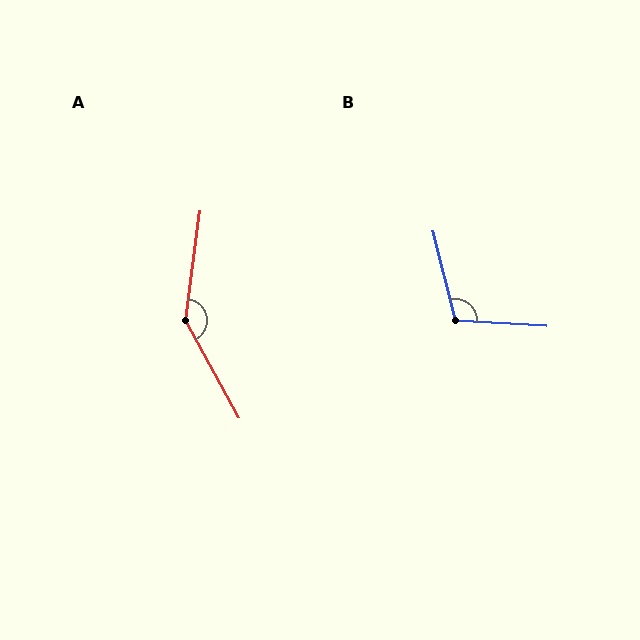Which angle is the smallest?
B, at approximately 108 degrees.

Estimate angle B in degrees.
Approximately 108 degrees.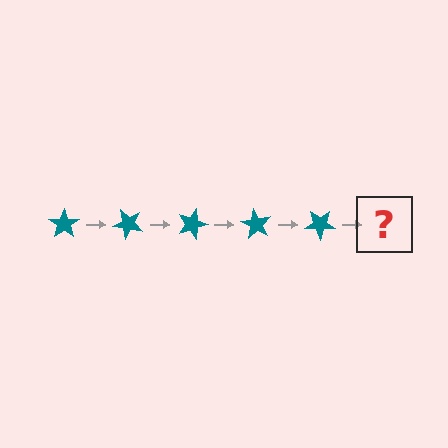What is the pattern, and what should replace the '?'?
The pattern is that the star rotates 45 degrees each step. The '?' should be a teal star rotated 225 degrees.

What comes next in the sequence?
The next element should be a teal star rotated 225 degrees.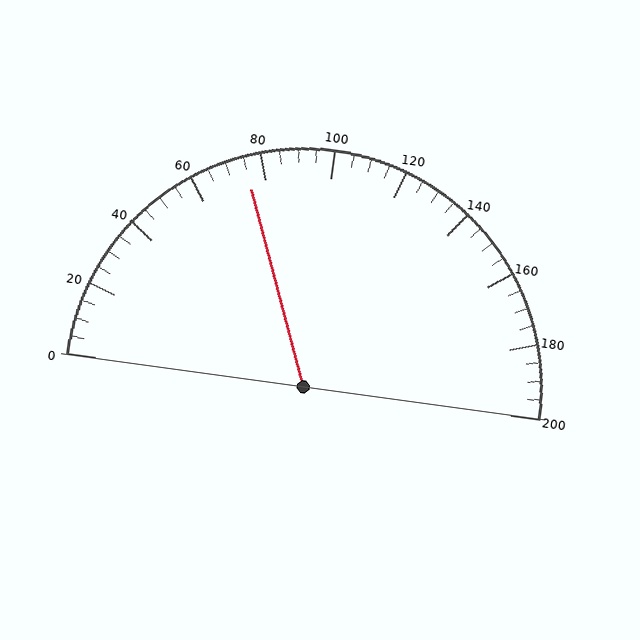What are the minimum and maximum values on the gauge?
The gauge ranges from 0 to 200.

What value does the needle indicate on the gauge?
The needle indicates approximately 75.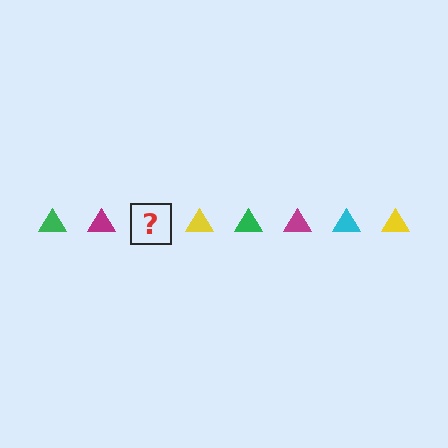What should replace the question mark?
The question mark should be replaced with a cyan triangle.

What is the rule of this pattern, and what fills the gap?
The rule is that the pattern cycles through green, magenta, cyan, yellow triangles. The gap should be filled with a cyan triangle.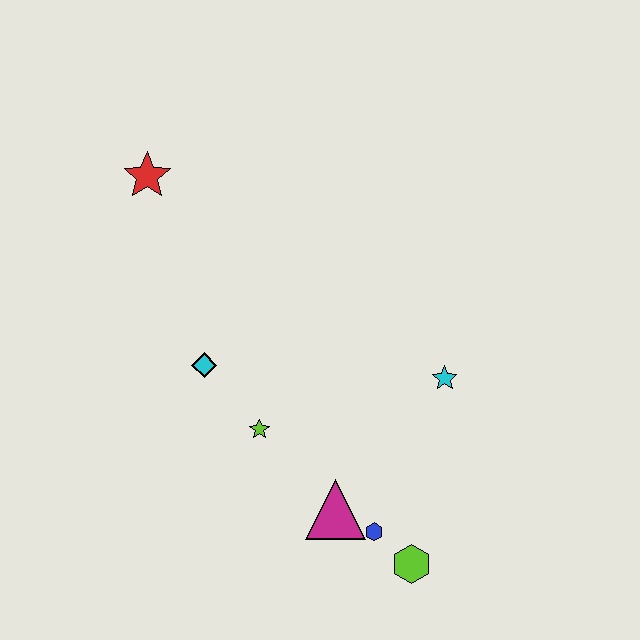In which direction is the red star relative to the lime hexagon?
The red star is above the lime hexagon.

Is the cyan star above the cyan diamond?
No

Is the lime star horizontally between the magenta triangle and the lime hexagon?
No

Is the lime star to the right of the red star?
Yes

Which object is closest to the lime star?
The cyan diamond is closest to the lime star.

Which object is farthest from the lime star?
The red star is farthest from the lime star.